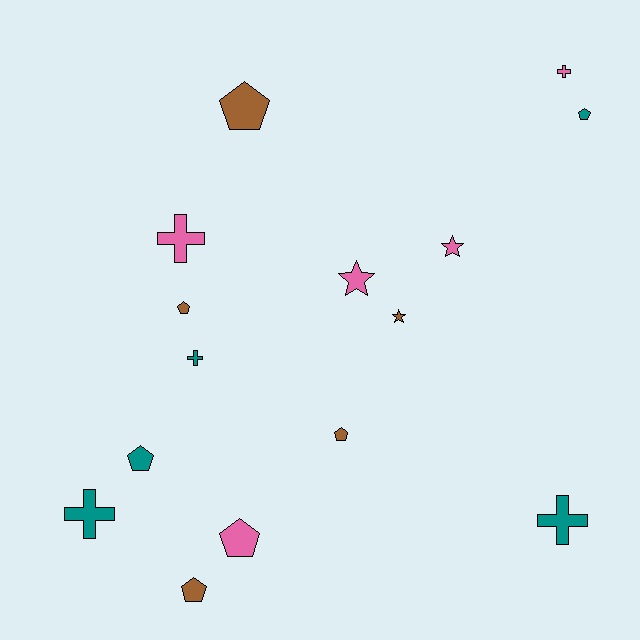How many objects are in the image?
There are 15 objects.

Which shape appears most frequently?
Pentagon, with 7 objects.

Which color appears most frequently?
Pink, with 5 objects.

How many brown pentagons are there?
There are 4 brown pentagons.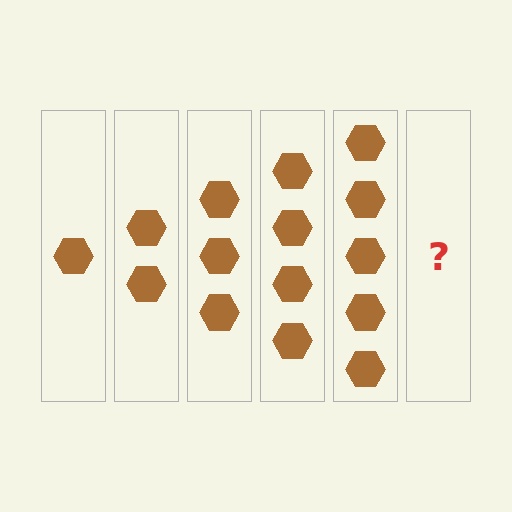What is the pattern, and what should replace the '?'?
The pattern is that each step adds one more hexagon. The '?' should be 6 hexagons.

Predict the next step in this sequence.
The next step is 6 hexagons.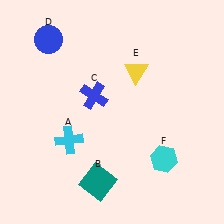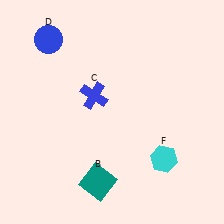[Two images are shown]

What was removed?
The yellow triangle (E), the cyan cross (A) were removed in Image 2.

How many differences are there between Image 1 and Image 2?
There are 2 differences between the two images.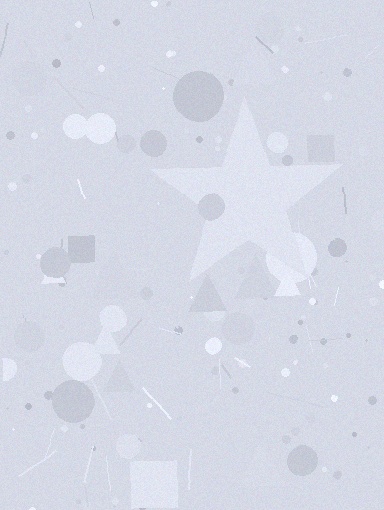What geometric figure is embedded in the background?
A star is embedded in the background.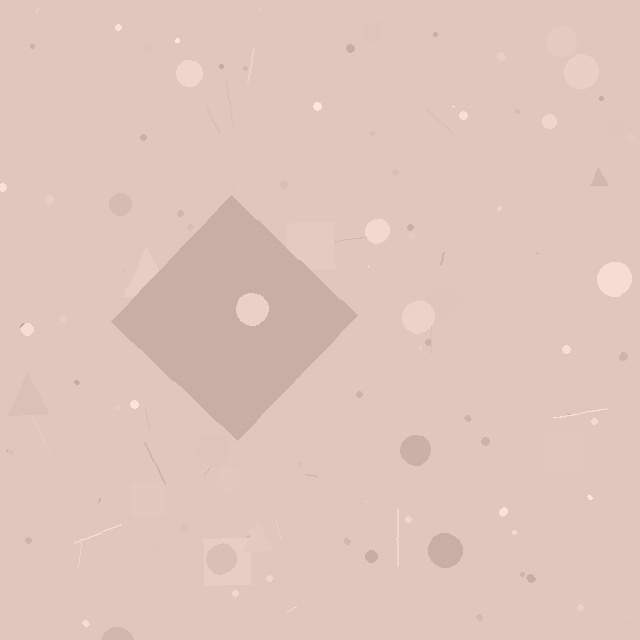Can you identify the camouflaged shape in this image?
The camouflaged shape is a diamond.